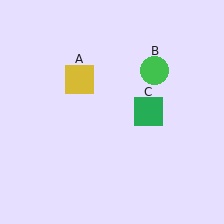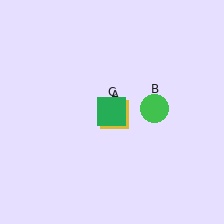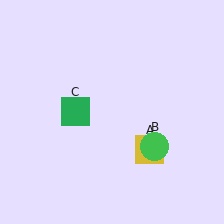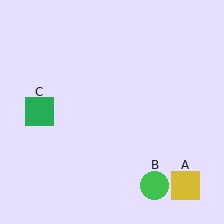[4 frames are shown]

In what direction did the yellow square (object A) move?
The yellow square (object A) moved down and to the right.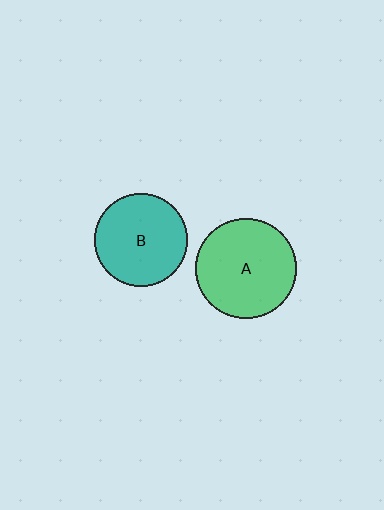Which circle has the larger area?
Circle A (green).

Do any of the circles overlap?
No, none of the circles overlap.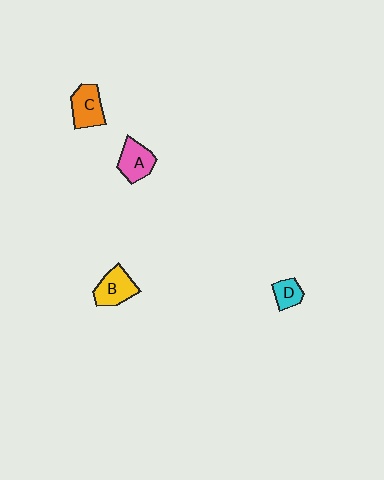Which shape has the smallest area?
Shape D (cyan).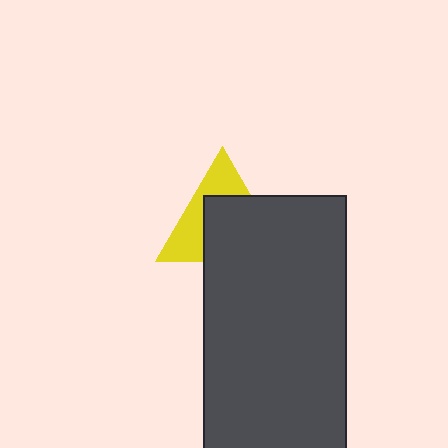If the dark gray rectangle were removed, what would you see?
You would see the complete yellow triangle.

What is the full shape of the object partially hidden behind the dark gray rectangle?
The partially hidden object is a yellow triangle.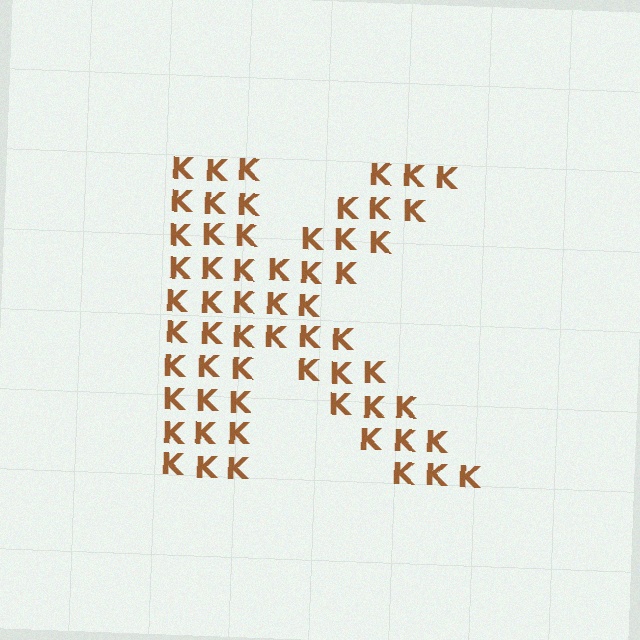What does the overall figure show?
The overall figure shows the letter K.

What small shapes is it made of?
It is made of small letter K's.